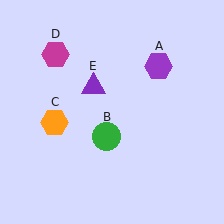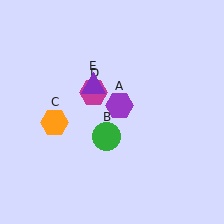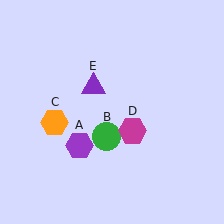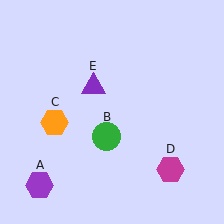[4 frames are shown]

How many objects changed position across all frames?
2 objects changed position: purple hexagon (object A), magenta hexagon (object D).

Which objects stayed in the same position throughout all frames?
Green circle (object B) and orange hexagon (object C) and purple triangle (object E) remained stationary.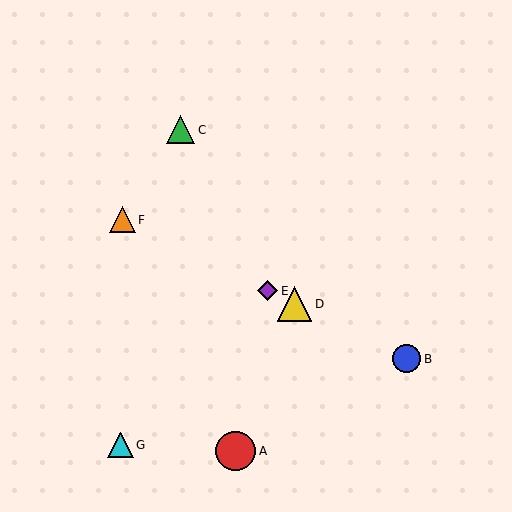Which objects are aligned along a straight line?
Objects B, D, E, F are aligned along a straight line.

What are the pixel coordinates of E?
Object E is at (267, 291).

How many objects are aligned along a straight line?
4 objects (B, D, E, F) are aligned along a straight line.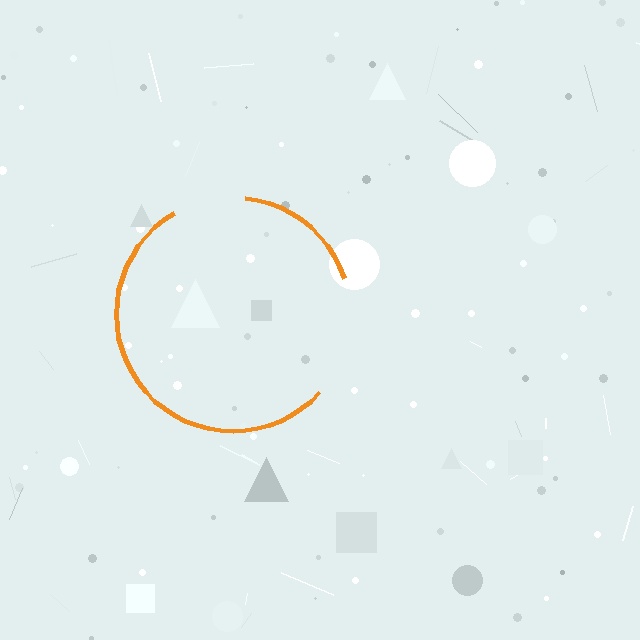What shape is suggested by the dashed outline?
The dashed outline suggests a circle.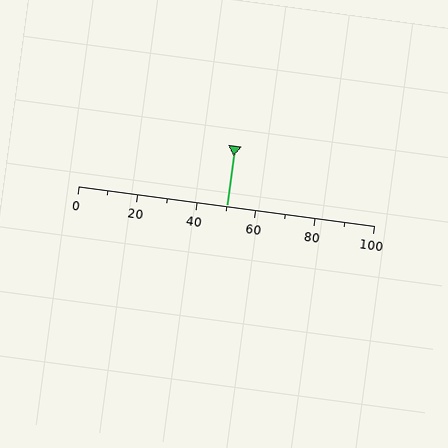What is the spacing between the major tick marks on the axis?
The major ticks are spaced 20 apart.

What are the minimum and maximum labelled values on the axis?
The axis runs from 0 to 100.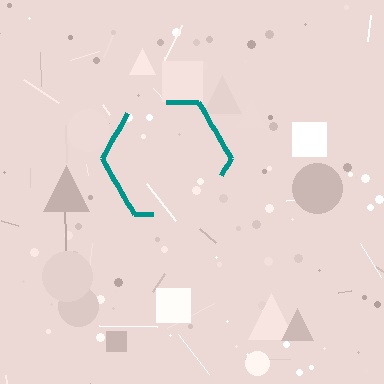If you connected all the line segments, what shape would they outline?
They would outline a hexagon.